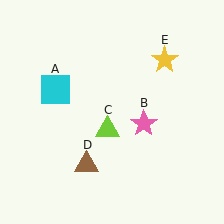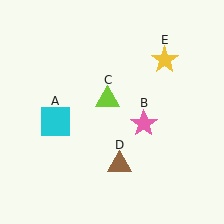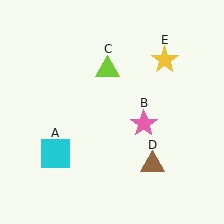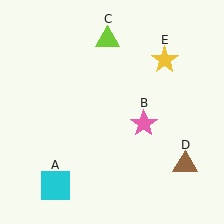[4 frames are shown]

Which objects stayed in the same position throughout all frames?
Pink star (object B) and yellow star (object E) remained stationary.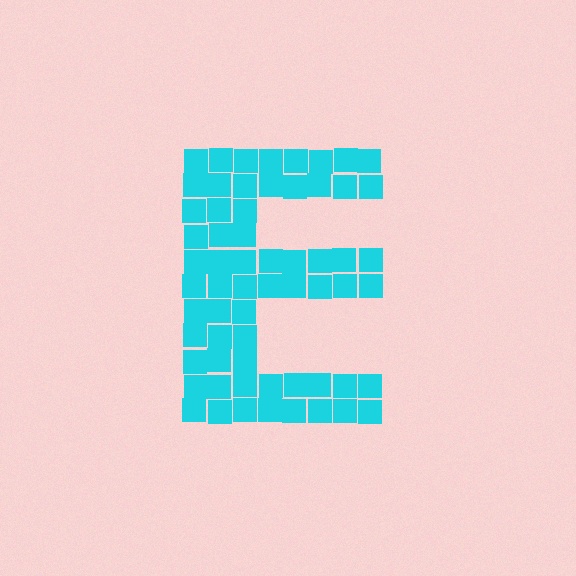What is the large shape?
The large shape is the letter E.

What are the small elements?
The small elements are squares.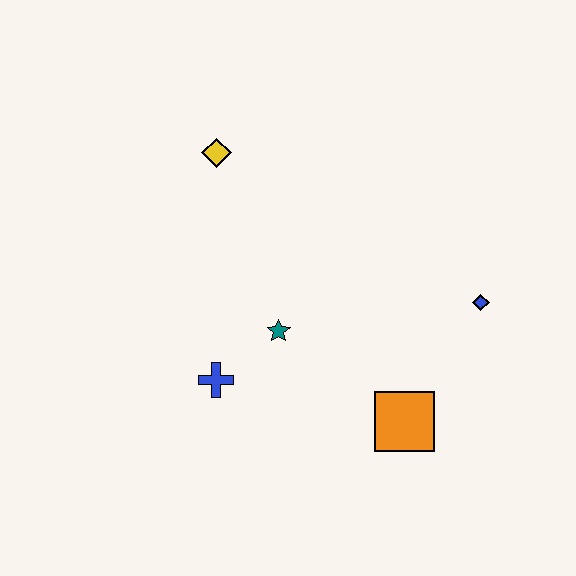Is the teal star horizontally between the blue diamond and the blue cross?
Yes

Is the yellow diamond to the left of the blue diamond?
Yes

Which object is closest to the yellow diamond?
The teal star is closest to the yellow diamond.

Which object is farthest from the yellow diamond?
The orange square is farthest from the yellow diamond.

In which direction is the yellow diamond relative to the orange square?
The yellow diamond is above the orange square.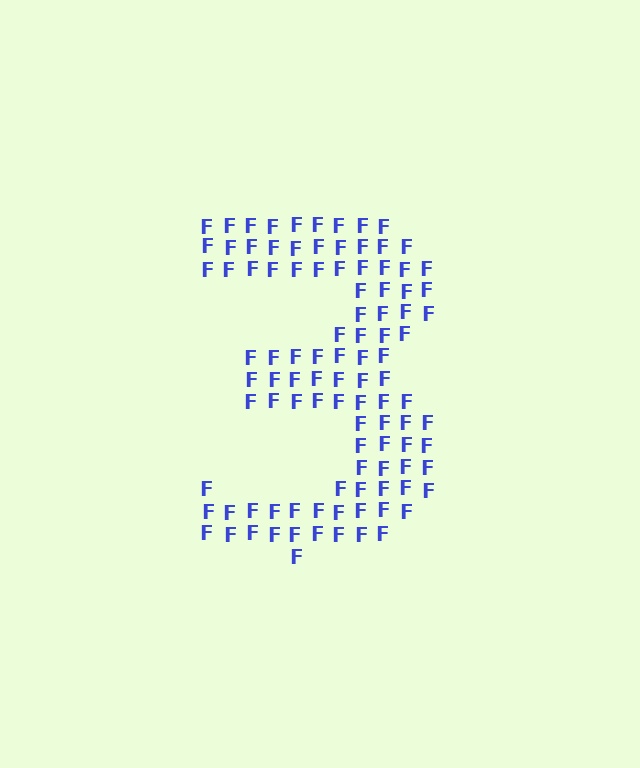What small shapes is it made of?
It is made of small letter F's.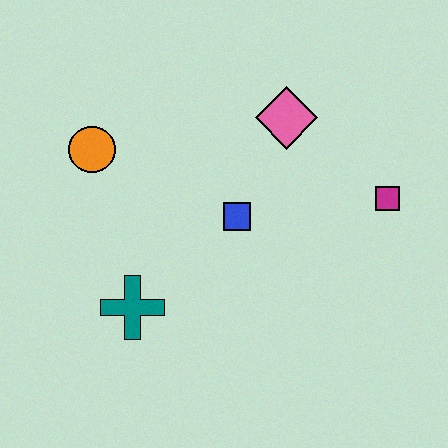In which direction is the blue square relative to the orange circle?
The blue square is to the right of the orange circle.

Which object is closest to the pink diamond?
The blue square is closest to the pink diamond.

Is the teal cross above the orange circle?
No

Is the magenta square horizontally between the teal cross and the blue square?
No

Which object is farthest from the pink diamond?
The teal cross is farthest from the pink diamond.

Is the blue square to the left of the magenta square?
Yes